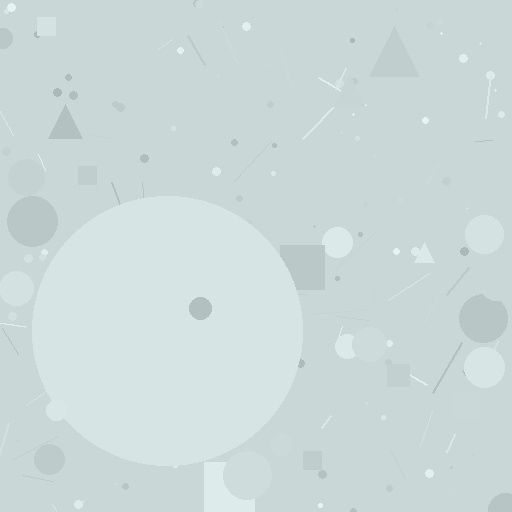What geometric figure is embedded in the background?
A circle is embedded in the background.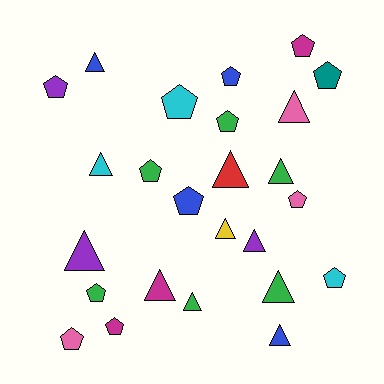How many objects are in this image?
There are 25 objects.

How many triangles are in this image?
There are 12 triangles.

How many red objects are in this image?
There is 1 red object.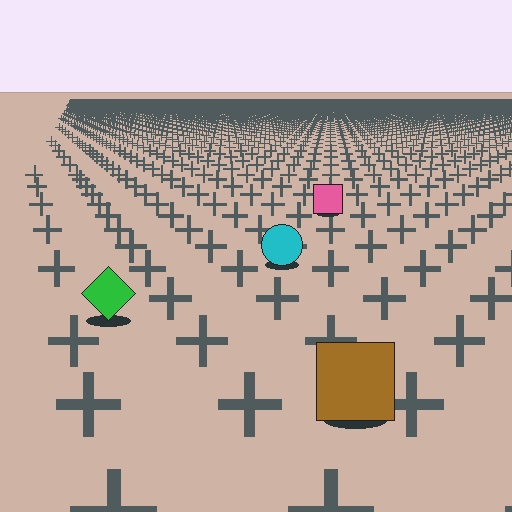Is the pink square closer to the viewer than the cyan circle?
No. The cyan circle is closer — you can tell from the texture gradient: the ground texture is coarser near it.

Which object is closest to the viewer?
The brown square is closest. The texture marks near it are larger and more spread out.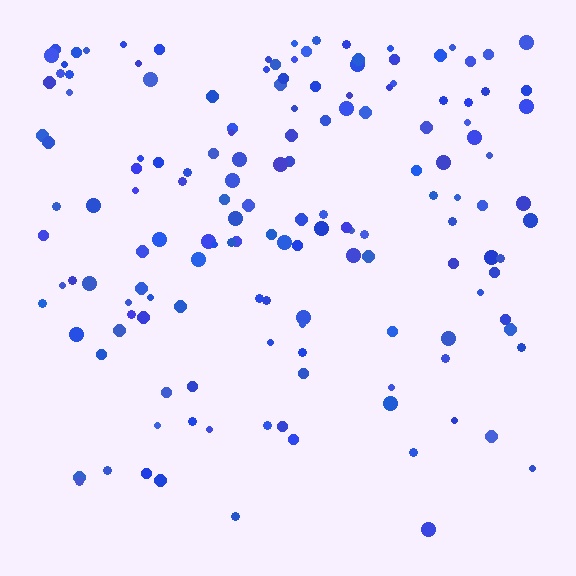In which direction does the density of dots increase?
From bottom to top, with the top side densest.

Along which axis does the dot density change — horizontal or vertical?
Vertical.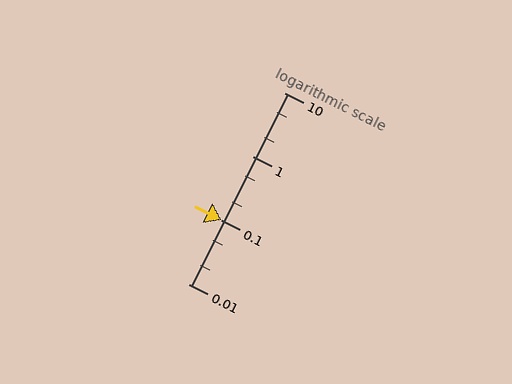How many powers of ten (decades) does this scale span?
The scale spans 3 decades, from 0.01 to 10.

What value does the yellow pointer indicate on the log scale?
The pointer indicates approximately 0.1.